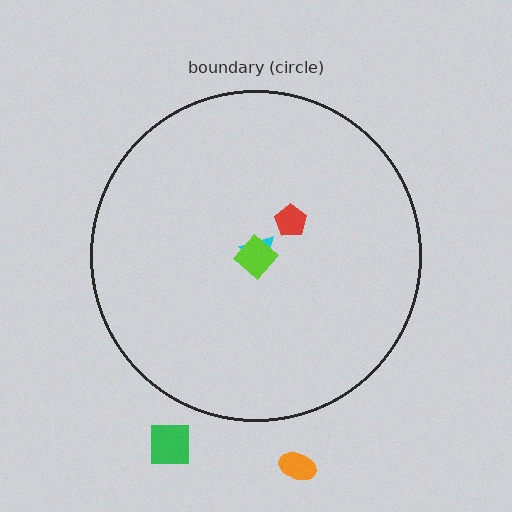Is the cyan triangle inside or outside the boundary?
Inside.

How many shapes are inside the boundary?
3 inside, 2 outside.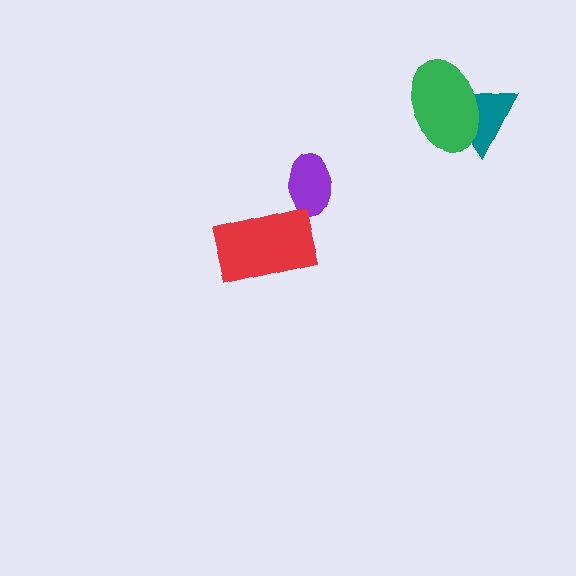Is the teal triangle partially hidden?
Yes, it is partially covered by another shape.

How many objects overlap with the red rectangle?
0 objects overlap with the red rectangle.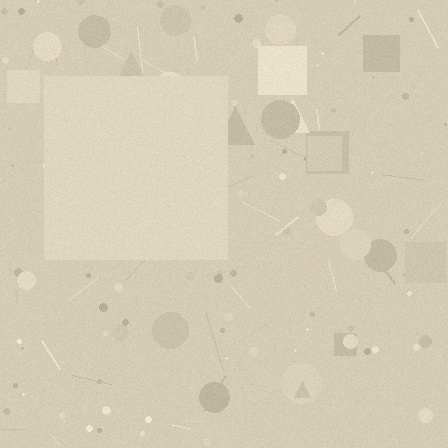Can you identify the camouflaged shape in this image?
The camouflaged shape is a square.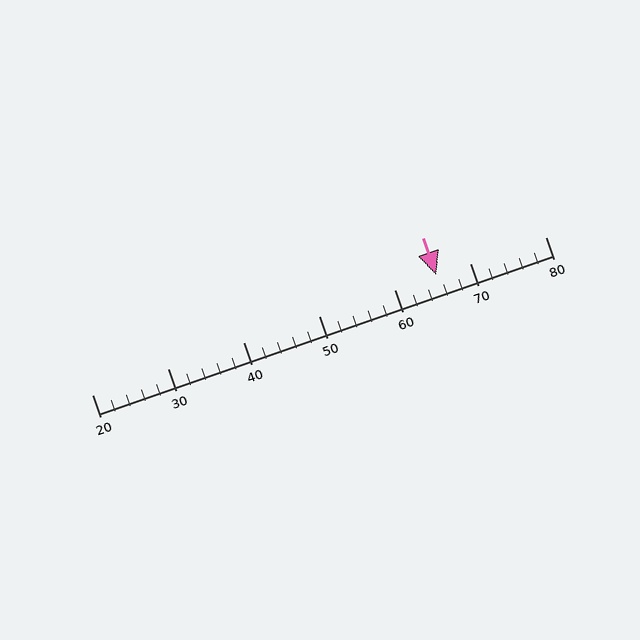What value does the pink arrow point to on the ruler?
The pink arrow points to approximately 66.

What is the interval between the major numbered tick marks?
The major tick marks are spaced 10 units apart.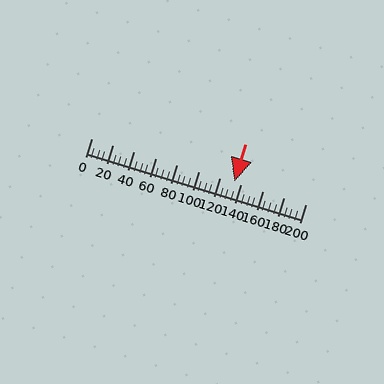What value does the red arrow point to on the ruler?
The red arrow points to approximately 133.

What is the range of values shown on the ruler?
The ruler shows values from 0 to 200.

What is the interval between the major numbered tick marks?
The major tick marks are spaced 20 units apart.